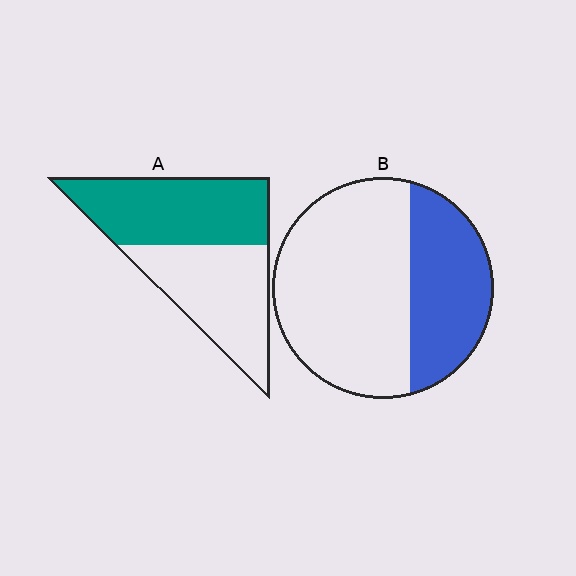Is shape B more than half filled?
No.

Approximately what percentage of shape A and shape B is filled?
A is approximately 50% and B is approximately 35%.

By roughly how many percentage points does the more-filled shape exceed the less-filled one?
By roughly 15 percentage points (A over B).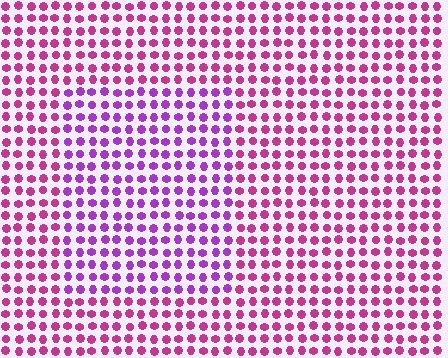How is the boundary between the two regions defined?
The boundary is defined purely by a slight shift in hue (about 35 degrees). Spacing, size, and orientation are identical on both sides.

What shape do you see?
I see a rectangle.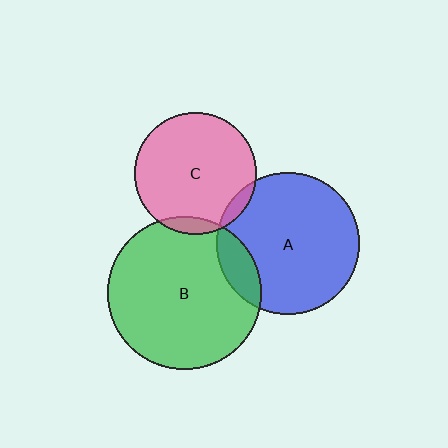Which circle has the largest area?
Circle B (green).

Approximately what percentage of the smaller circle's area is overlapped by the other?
Approximately 15%.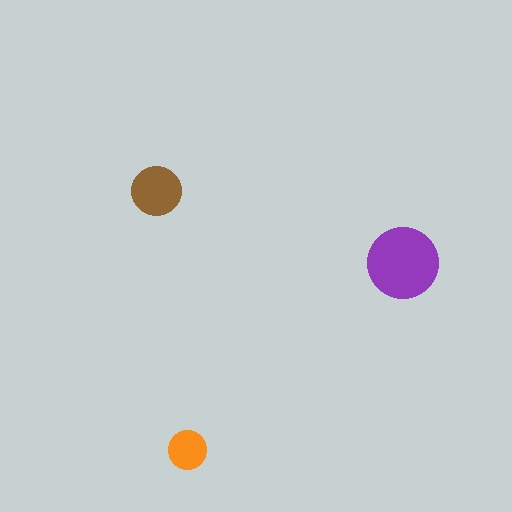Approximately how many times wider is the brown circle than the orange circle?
About 1.5 times wider.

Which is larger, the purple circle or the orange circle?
The purple one.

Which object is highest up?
The brown circle is topmost.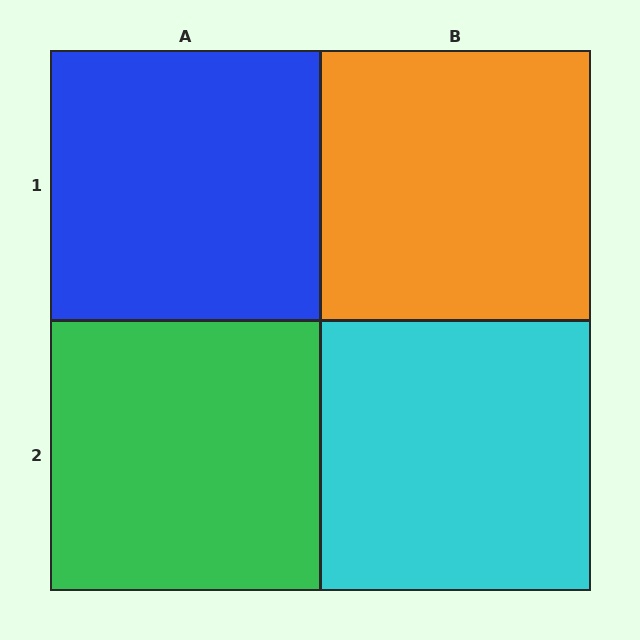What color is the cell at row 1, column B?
Orange.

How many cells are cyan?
1 cell is cyan.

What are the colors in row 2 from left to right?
Green, cyan.